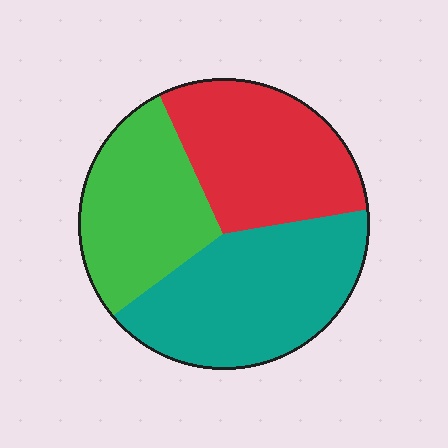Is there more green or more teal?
Teal.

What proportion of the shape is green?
Green takes up about one quarter (1/4) of the shape.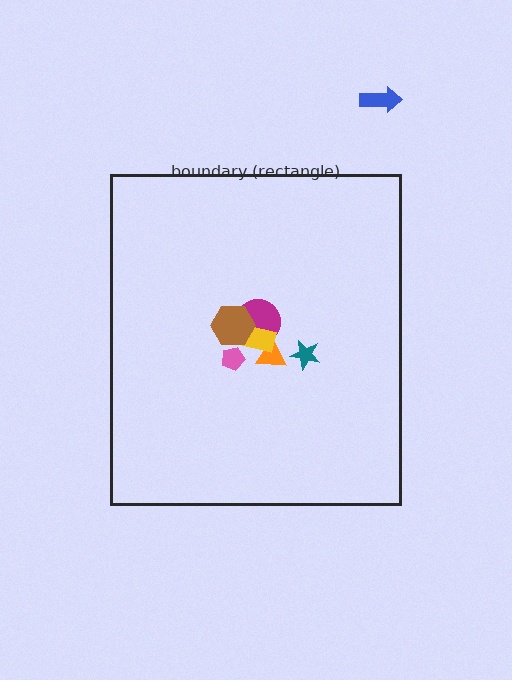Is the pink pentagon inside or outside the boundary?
Inside.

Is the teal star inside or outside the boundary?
Inside.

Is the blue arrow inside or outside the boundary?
Outside.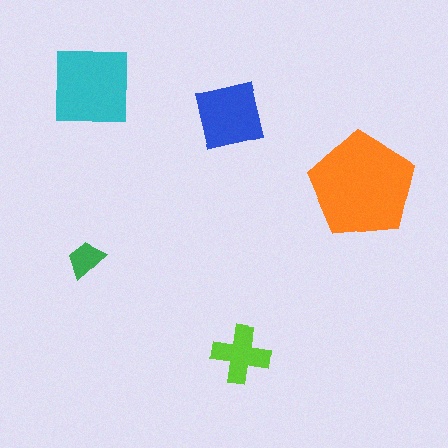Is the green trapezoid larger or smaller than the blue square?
Smaller.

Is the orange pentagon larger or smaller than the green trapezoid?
Larger.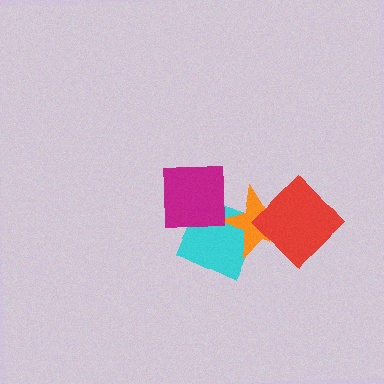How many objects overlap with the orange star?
2 objects overlap with the orange star.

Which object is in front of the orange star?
The red diamond is in front of the orange star.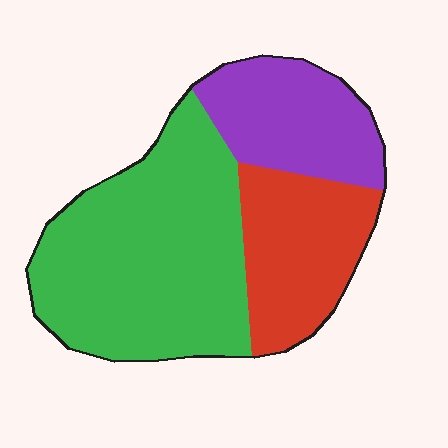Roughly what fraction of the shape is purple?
Purple takes up between a sixth and a third of the shape.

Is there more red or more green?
Green.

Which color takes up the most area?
Green, at roughly 55%.